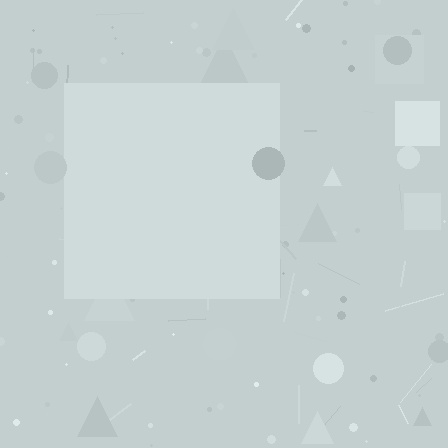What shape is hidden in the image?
A square is hidden in the image.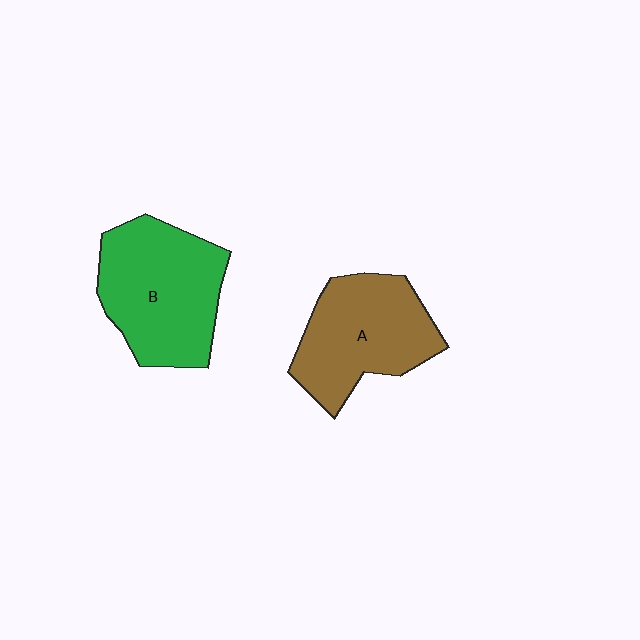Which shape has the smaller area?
Shape A (brown).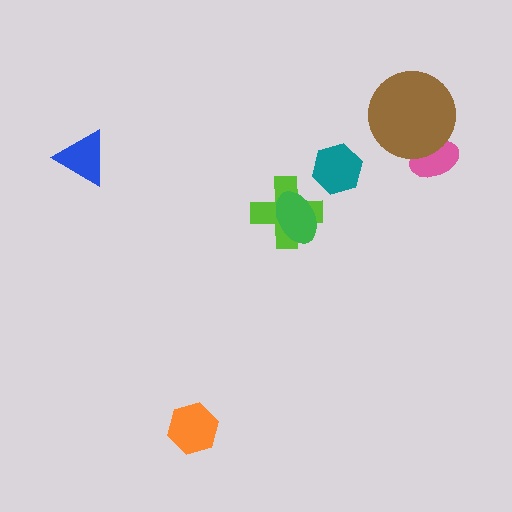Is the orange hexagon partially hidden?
No, no other shape covers it.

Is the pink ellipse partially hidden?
Yes, it is partially covered by another shape.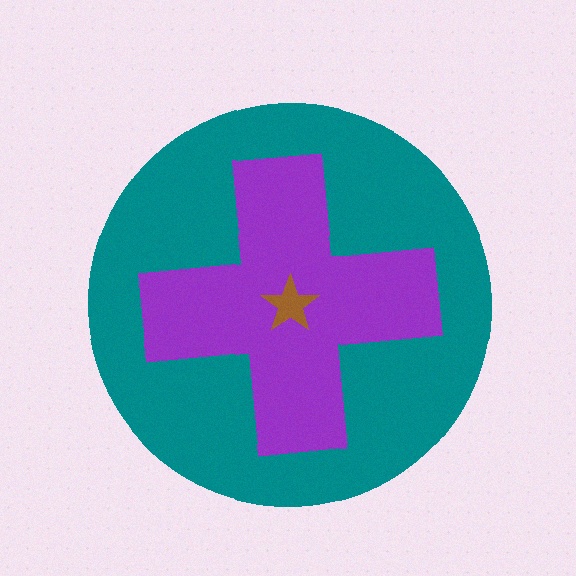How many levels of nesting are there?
3.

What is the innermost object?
The brown star.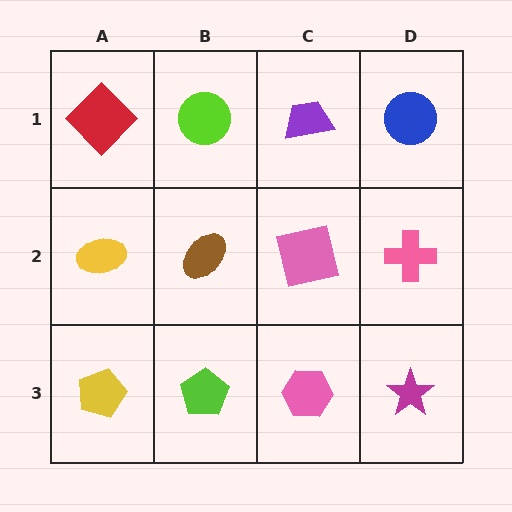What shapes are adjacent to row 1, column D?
A pink cross (row 2, column D), a purple trapezoid (row 1, column C).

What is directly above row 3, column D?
A pink cross.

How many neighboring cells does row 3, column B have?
3.